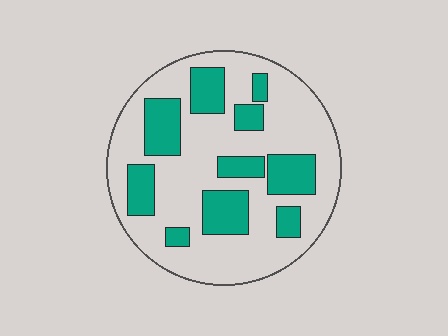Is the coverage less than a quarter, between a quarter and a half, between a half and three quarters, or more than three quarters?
Between a quarter and a half.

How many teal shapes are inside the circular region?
10.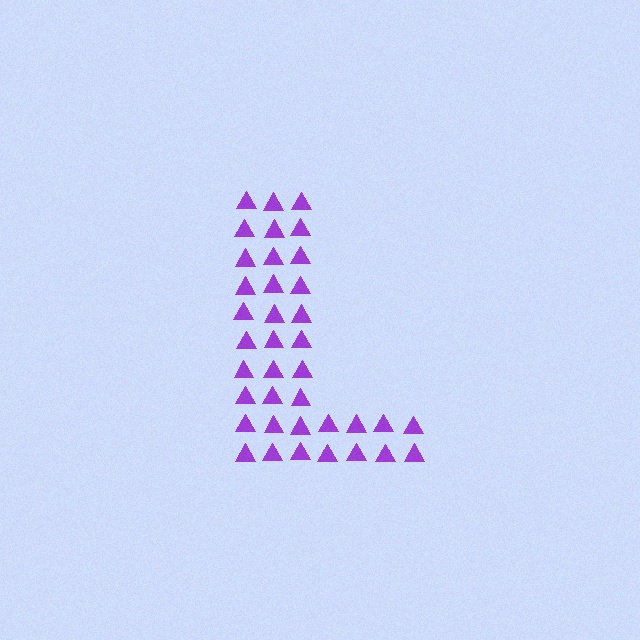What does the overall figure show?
The overall figure shows the letter L.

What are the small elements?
The small elements are triangles.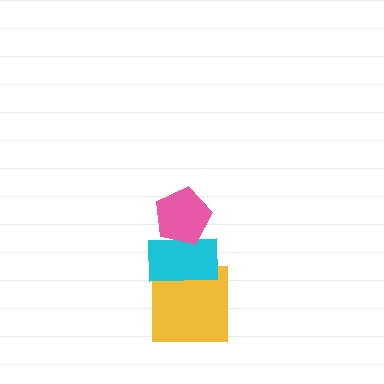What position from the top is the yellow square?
The yellow square is 3rd from the top.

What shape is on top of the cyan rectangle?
The pink pentagon is on top of the cyan rectangle.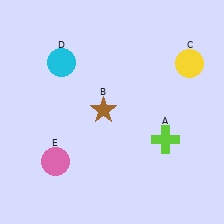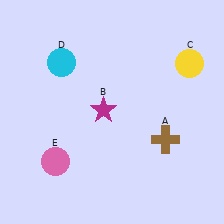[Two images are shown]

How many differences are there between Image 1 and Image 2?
There are 2 differences between the two images.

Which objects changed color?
A changed from lime to brown. B changed from brown to magenta.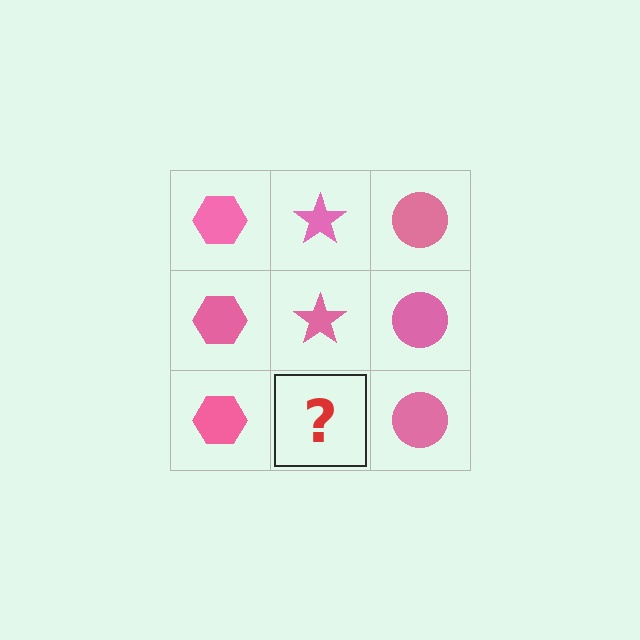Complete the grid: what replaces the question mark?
The question mark should be replaced with a pink star.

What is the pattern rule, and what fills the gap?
The rule is that each column has a consistent shape. The gap should be filled with a pink star.